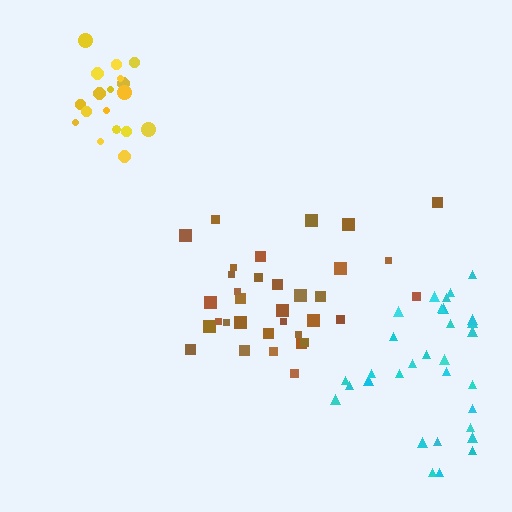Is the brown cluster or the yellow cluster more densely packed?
Yellow.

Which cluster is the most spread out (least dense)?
Cyan.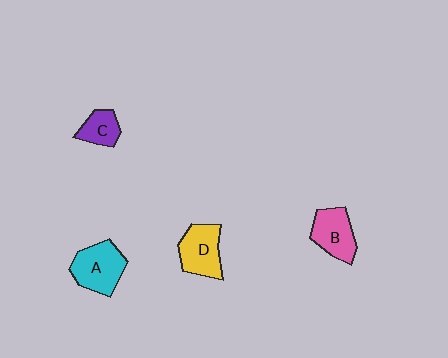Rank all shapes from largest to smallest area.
From largest to smallest: A (cyan), D (yellow), B (pink), C (purple).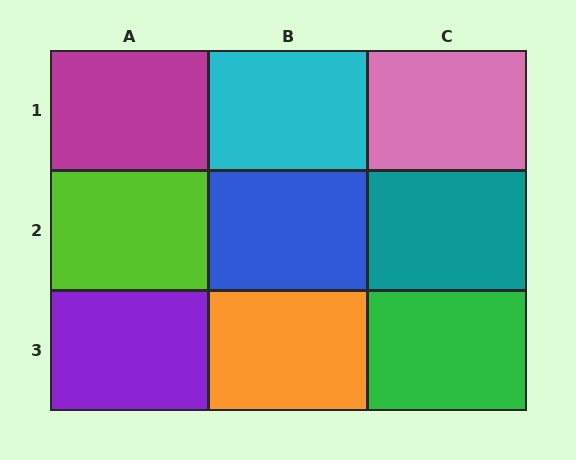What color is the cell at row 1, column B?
Cyan.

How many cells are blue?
1 cell is blue.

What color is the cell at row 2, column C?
Teal.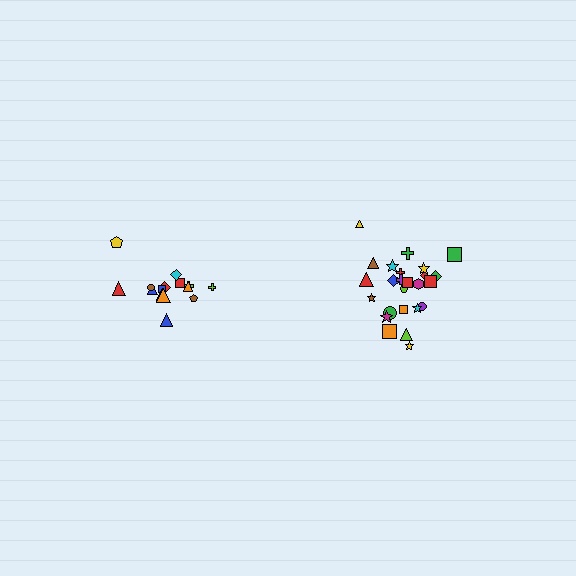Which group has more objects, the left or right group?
The right group.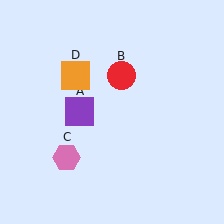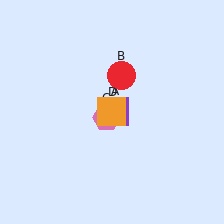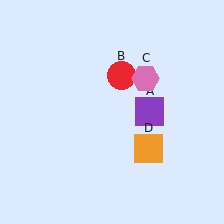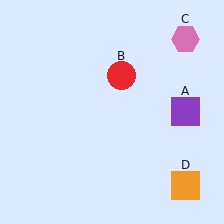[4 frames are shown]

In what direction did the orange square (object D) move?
The orange square (object D) moved down and to the right.